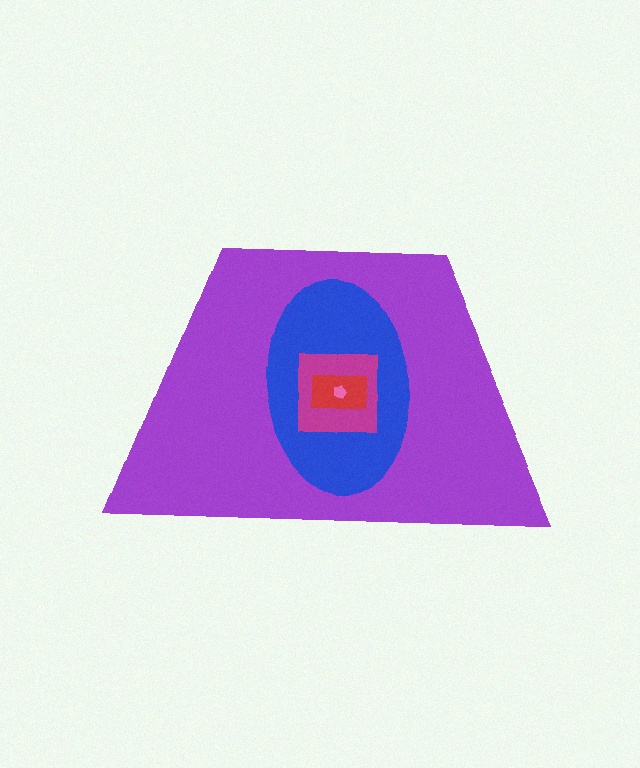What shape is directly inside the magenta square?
The red rectangle.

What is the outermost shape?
The purple trapezoid.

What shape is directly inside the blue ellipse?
The magenta square.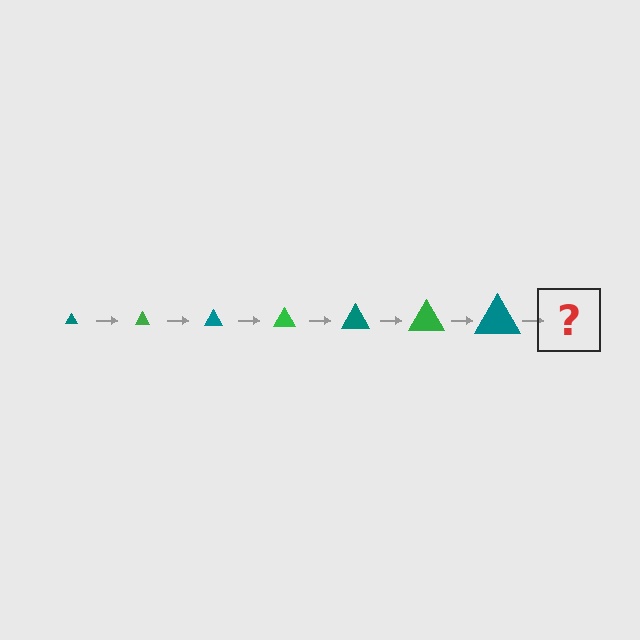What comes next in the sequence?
The next element should be a green triangle, larger than the previous one.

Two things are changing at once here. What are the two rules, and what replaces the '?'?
The two rules are that the triangle grows larger each step and the color cycles through teal and green. The '?' should be a green triangle, larger than the previous one.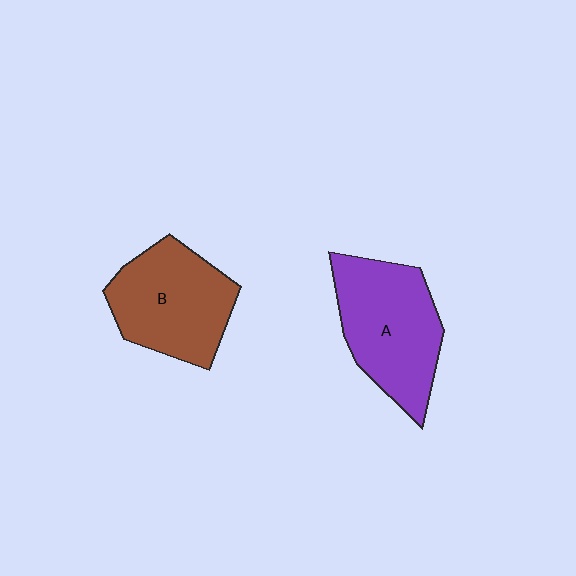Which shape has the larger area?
Shape A (purple).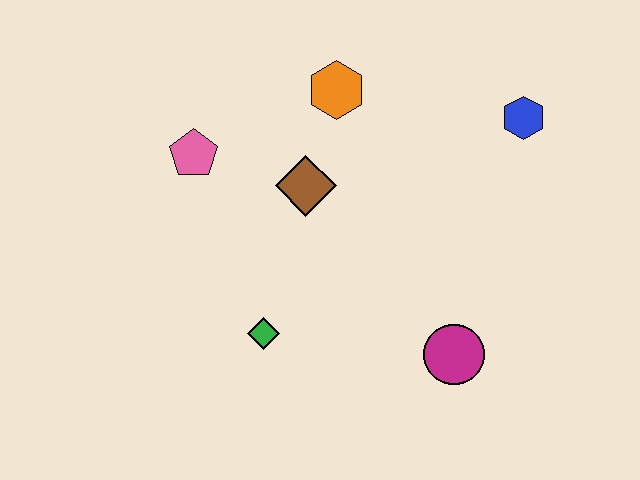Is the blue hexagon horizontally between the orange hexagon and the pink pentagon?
No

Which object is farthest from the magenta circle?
The pink pentagon is farthest from the magenta circle.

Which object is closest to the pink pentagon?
The brown diamond is closest to the pink pentagon.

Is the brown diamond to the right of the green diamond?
Yes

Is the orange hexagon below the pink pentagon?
No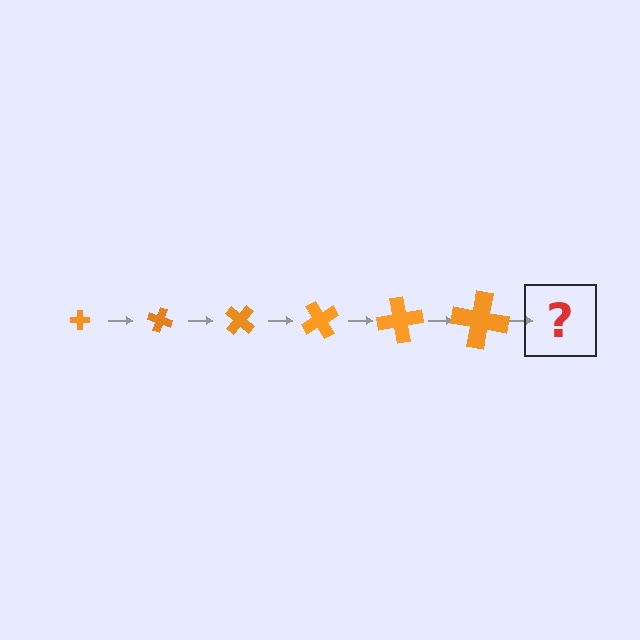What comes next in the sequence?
The next element should be a cross, larger than the previous one and rotated 120 degrees from the start.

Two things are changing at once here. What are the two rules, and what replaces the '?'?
The two rules are that the cross grows larger each step and it rotates 20 degrees each step. The '?' should be a cross, larger than the previous one and rotated 120 degrees from the start.